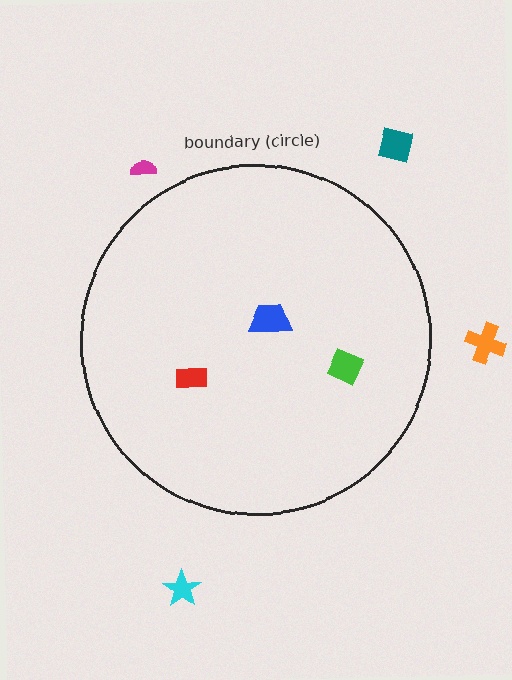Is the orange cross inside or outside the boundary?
Outside.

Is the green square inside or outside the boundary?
Inside.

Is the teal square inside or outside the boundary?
Outside.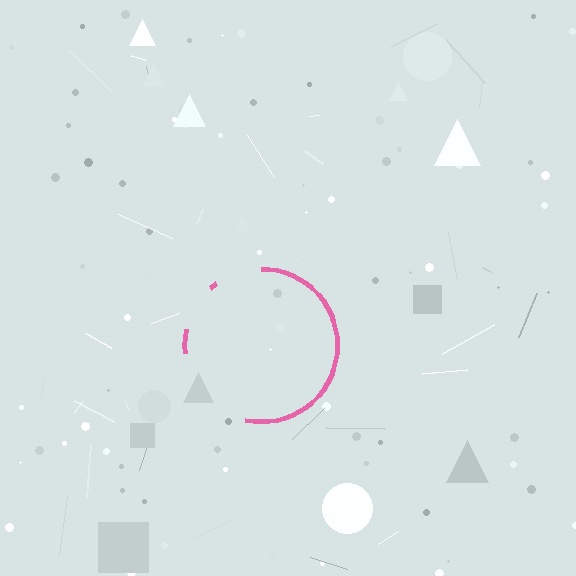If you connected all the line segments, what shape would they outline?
They would outline a circle.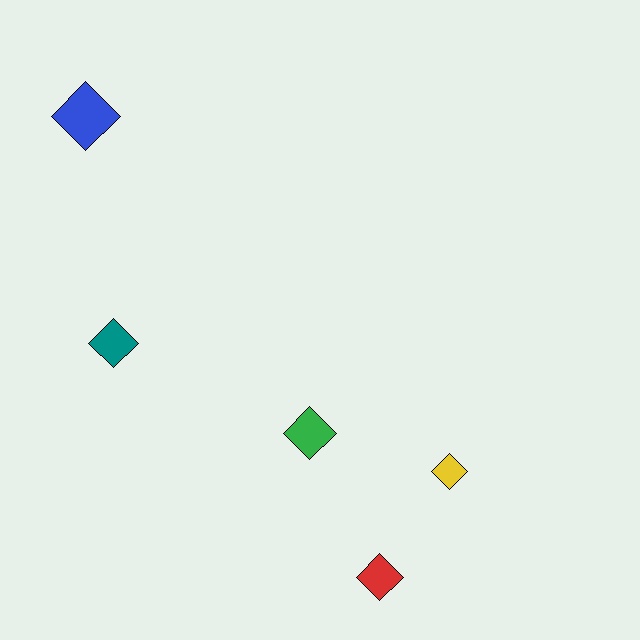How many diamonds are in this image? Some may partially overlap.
There are 5 diamonds.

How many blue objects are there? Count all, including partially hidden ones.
There is 1 blue object.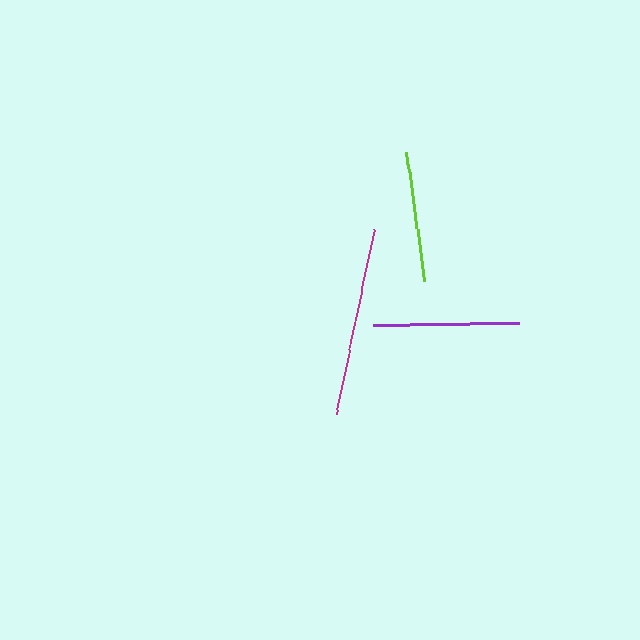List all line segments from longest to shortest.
From longest to shortest: magenta, purple, lime.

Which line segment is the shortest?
The lime line is the shortest at approximately 131 pixels.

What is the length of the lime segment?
The lime segment is approximately 131 pixels long.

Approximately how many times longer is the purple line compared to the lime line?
The purple line is approximately 1.1 times the length of the lime line.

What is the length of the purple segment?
The purple segment is approximately 146 pixels long.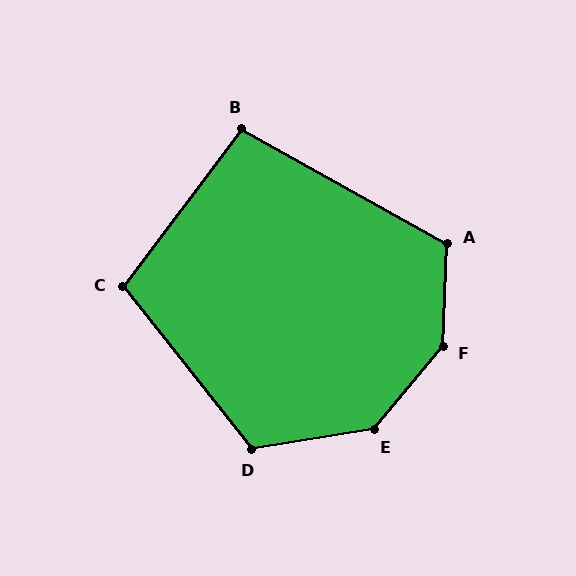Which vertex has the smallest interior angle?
B, at approximately 98 degrees.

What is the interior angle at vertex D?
Approximately 119 degrees (obtuse).